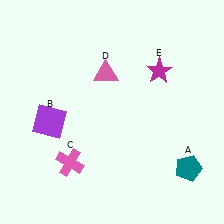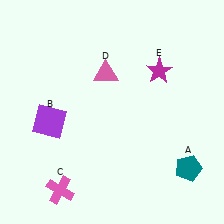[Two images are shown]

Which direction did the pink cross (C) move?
The pink cross (C) moved down.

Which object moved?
The pink cross (C) moved down.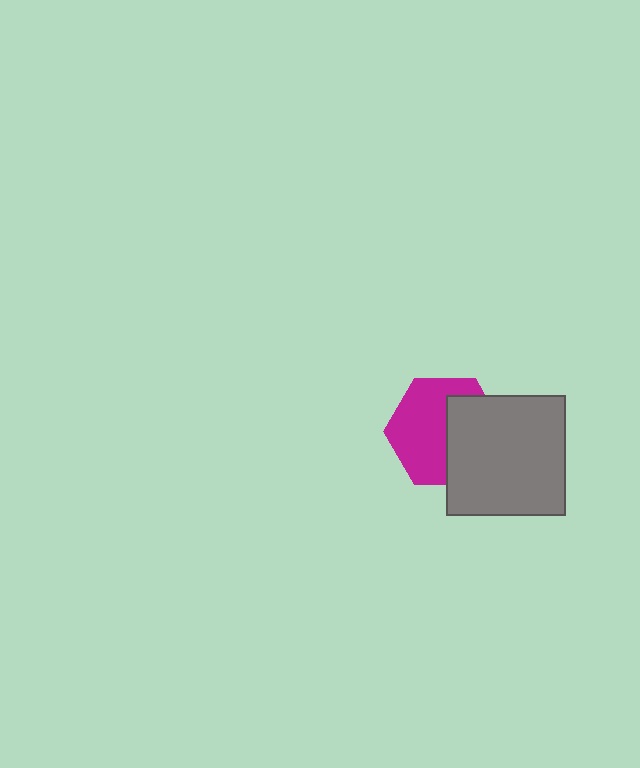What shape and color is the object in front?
The object in front is a gray square.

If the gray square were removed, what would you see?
You would see the complete magenta hexagon.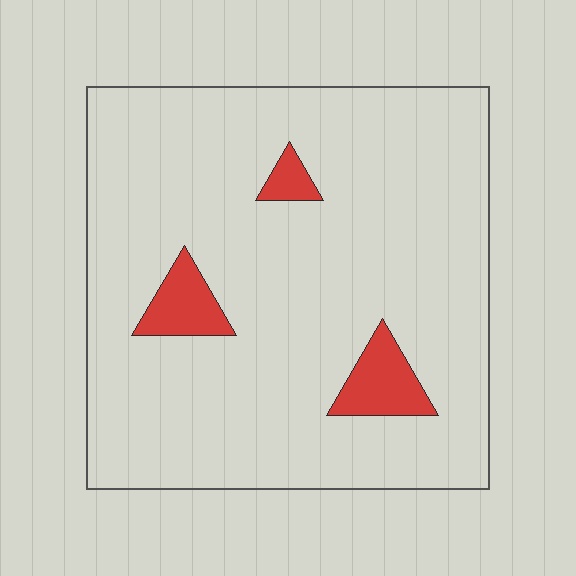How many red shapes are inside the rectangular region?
3.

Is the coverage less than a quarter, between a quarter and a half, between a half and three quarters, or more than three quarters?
Less than a quarter.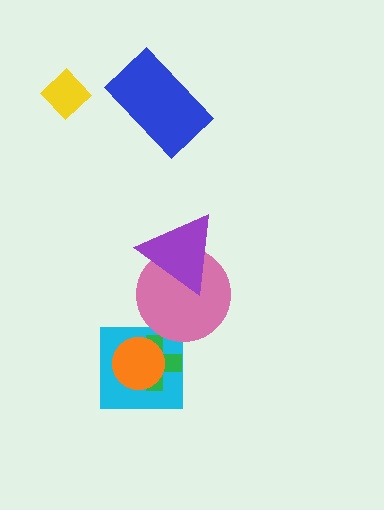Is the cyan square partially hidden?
Yes, it is partially covered by another shape.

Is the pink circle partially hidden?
Yes, it is partially covered by another shape.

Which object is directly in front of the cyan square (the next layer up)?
The green cross is directly in front of the cyan square.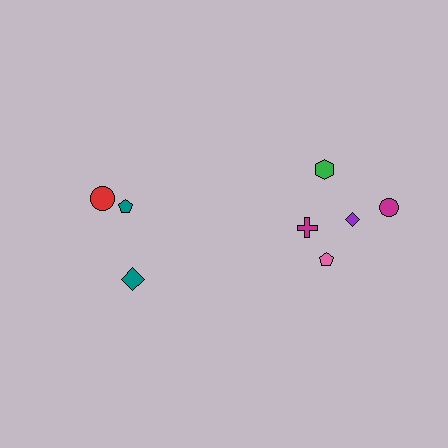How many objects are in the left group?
There are 3 objects.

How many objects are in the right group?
There are 5 objects.